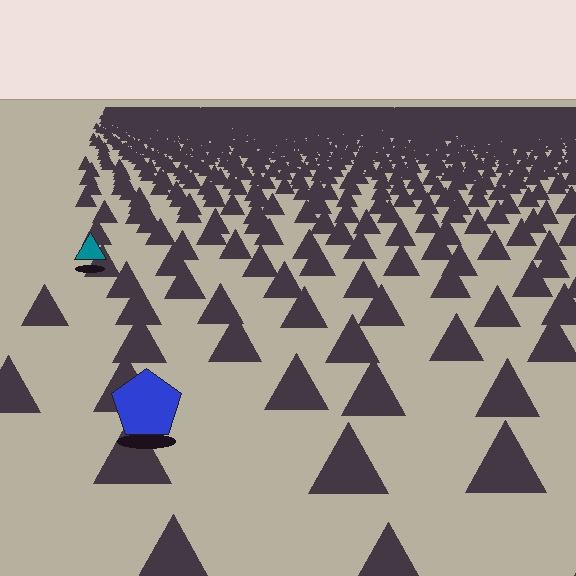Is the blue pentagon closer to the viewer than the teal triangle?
Yes. The blue pentagon is closer — you can tell from the texture gradient: the ground texture is coarser near it.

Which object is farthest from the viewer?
The teal triangle is farthest from the viewer. It appears smaller and the ground texture around it is denser.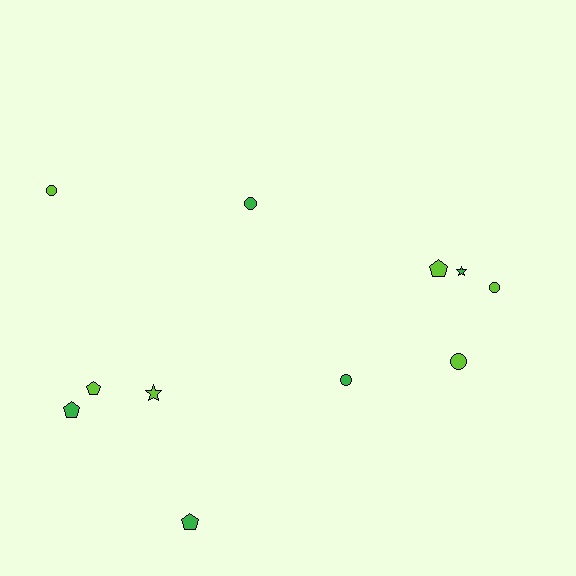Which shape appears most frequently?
Circle, with 5 objects.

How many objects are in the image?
There are 11 objects.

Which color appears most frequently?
Lime, with 6 objects.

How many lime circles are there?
There are 3 lime circles.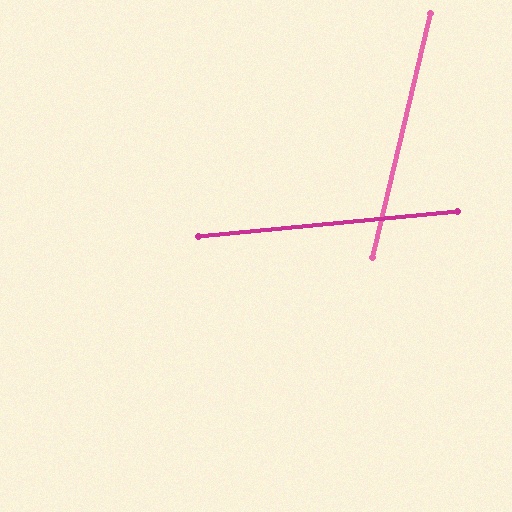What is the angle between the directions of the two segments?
Approximately 71 degrees.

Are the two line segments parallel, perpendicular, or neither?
Neither parallel nor perpendicular — they differ by about 71°.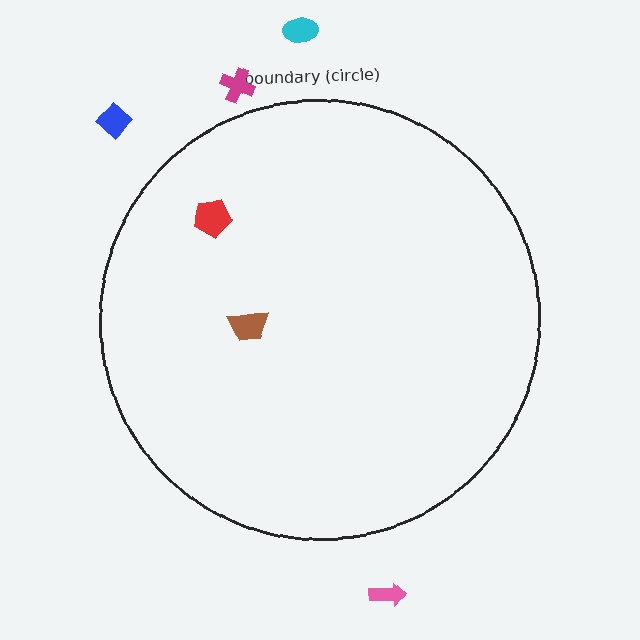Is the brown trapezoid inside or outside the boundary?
Inside.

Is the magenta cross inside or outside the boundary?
Outside.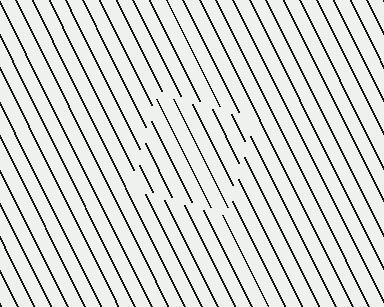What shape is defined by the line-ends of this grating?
An illusory square. The interior of the shape contains the same grating, shifted by half a period — the contour is defined by the phase discontinuity where line-ends from the inner and outer gratings abut.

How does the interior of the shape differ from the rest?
The interior of the shape contains the same grating, shifted by half a period — the contour is defined by the phase discontinuity where line-ends from the inner and outer gratings abut.